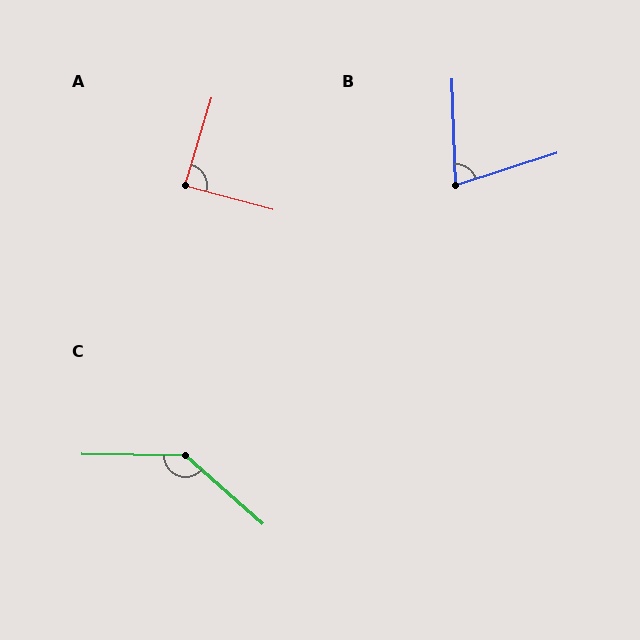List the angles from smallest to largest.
B (74°), A (88°), C (139°).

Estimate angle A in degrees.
Approximately 88 degrees.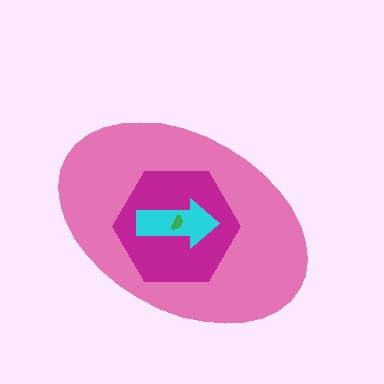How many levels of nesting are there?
4.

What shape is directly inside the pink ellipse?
The magenta hexagon.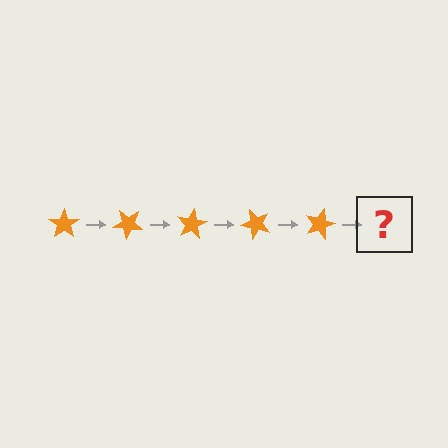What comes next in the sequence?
The next element should be an orange star rotated 200 degrees.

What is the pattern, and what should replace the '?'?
The pattern is that the star rotates 40 degrees each step. The '?' should be an orange star rotated 200 degrees.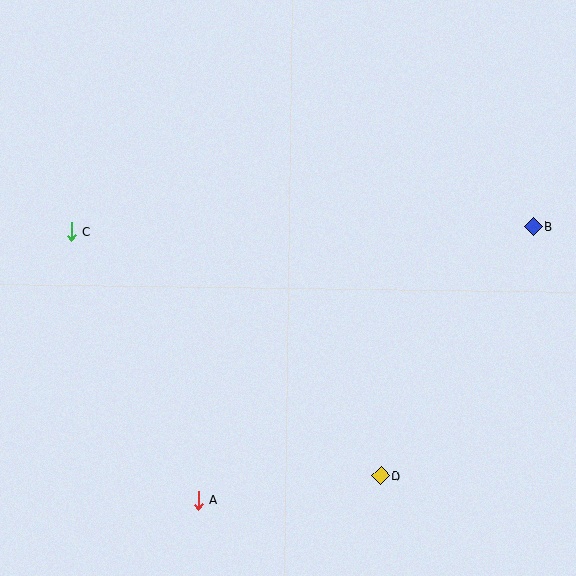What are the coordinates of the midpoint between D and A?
The midpoint between D and A is at (289, 488).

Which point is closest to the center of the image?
Point D at (380, 476) is closest to the center.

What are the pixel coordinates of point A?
Point A is at (198, 500).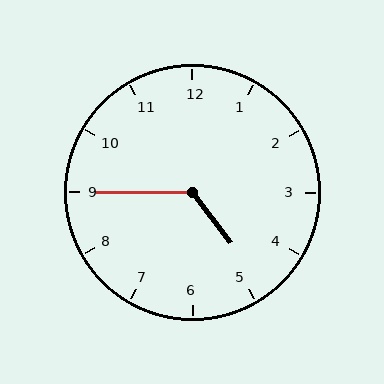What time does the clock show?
4:45.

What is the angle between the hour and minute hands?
Approximately 128 degrees.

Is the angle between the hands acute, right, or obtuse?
It is obtuse.